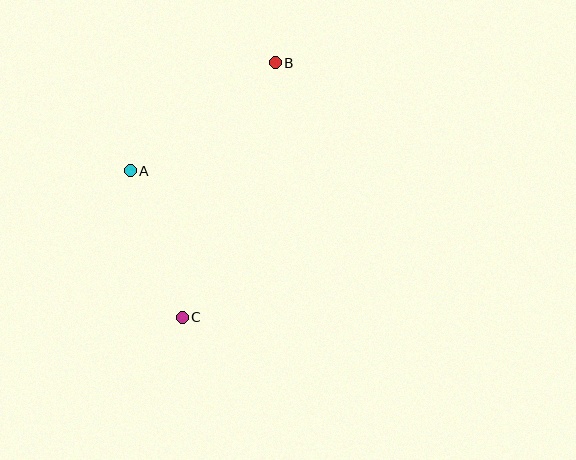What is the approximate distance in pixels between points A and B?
The distance between A and B is approximately 181 pixels.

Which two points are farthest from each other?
Points B and C are farthest from each other.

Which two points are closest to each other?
Points A and C are closest to each other.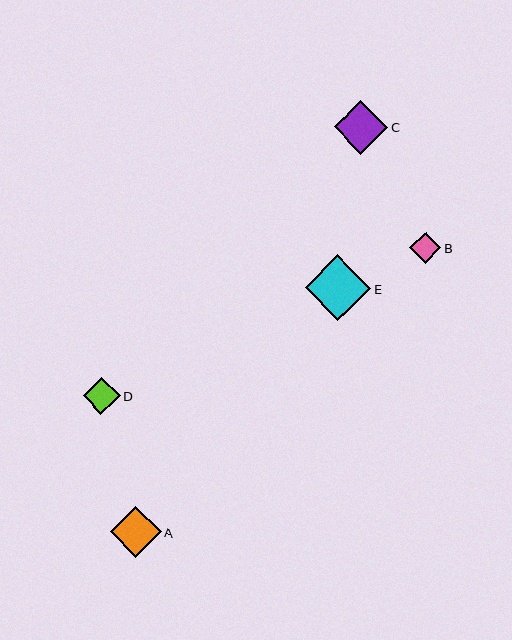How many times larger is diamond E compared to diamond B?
Diamond E is approximately 2.1 times the size of diamond B.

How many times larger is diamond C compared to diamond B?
Diamond C is approximately 1.7 times the size of diamond B.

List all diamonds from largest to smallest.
From largest to smallest: E, C, A, D, B.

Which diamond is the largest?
Diamond E is the largest with a size of approximately 66 pixels.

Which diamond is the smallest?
Diamond B is the smallest with a size of approximately 31 pixels.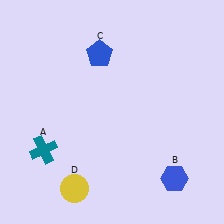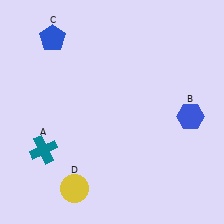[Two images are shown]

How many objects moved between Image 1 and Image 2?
2 objects moved between the two images.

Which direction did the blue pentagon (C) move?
The blue pentagon (C) moved left.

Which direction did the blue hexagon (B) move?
The blue hexagon (B) moved up.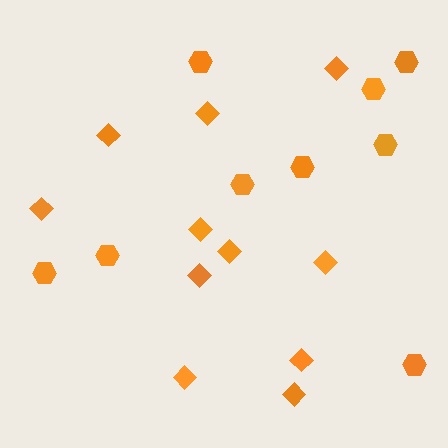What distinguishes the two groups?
There are 2 groups: one group of hexagons (9) and one group of diamonds (11).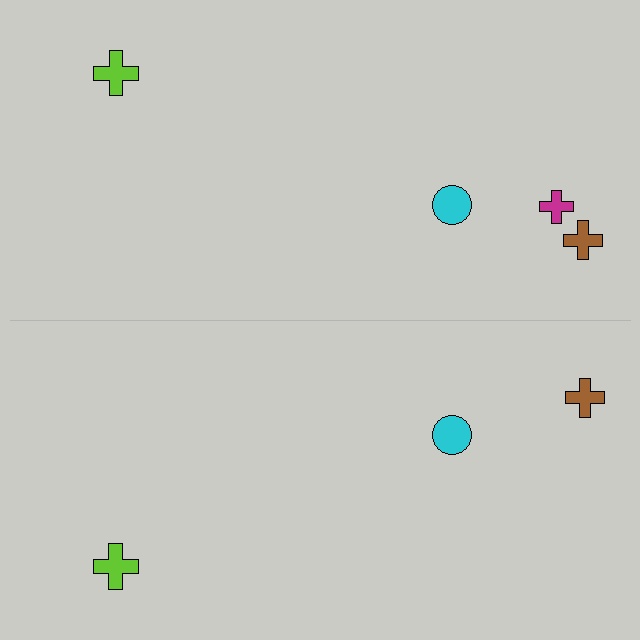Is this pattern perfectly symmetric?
No, the pattern is not perfectly symmetric. A magenta cross is missing from the bottom side.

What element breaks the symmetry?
A magenta cross is missing from the bottom side.